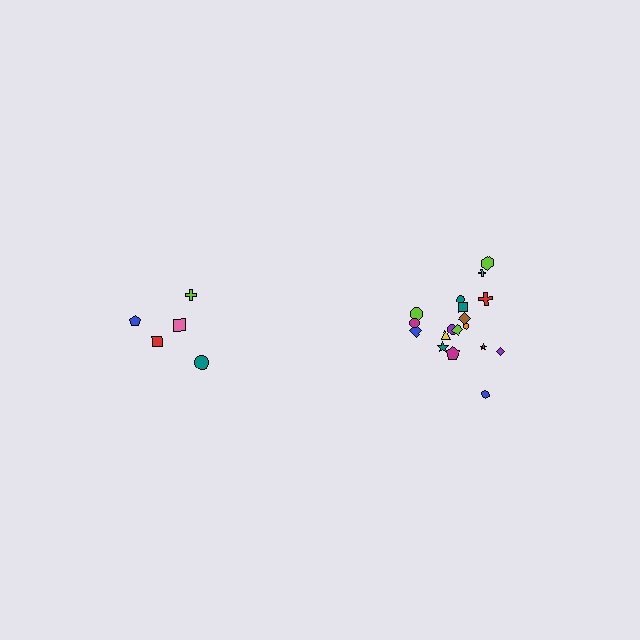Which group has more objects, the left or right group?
The right group.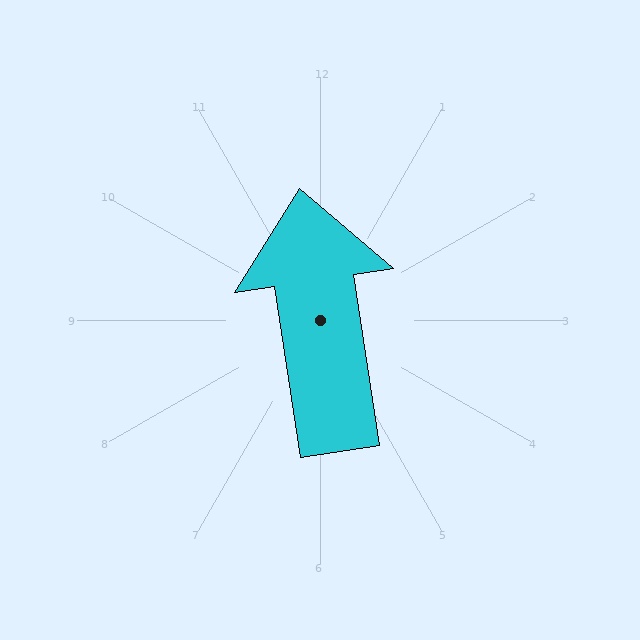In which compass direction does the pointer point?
North.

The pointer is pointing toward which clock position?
Roughly 12 o'clock.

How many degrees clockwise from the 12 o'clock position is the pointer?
Approximately 351 degrees.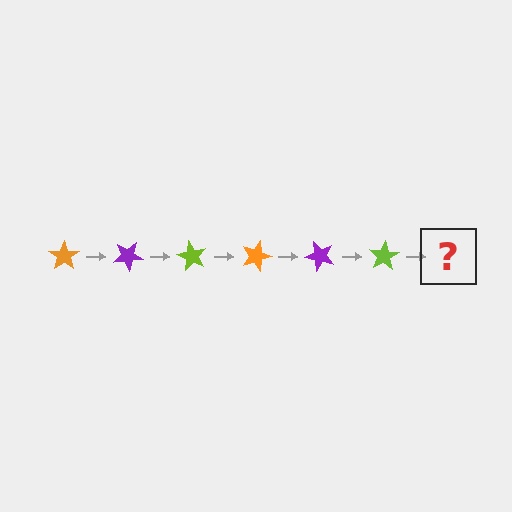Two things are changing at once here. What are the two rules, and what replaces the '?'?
The two rules are that it rotates 30 degrees each step and the color cycles through orange, purple, and lime. The '?' should be an orange star, rotated 180 degrees from the start.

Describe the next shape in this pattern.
It should be an orange star, rotated 180 degrees from the start.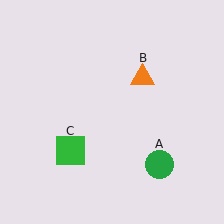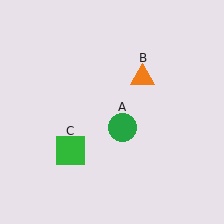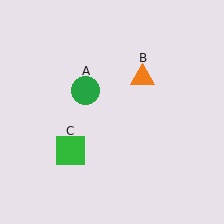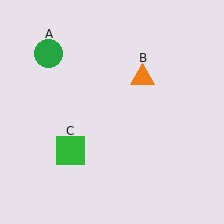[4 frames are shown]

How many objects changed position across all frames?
1 object changed position: green circle (object A).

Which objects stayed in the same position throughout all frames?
Orange triangle (object B) and green square (object C) remained stationary.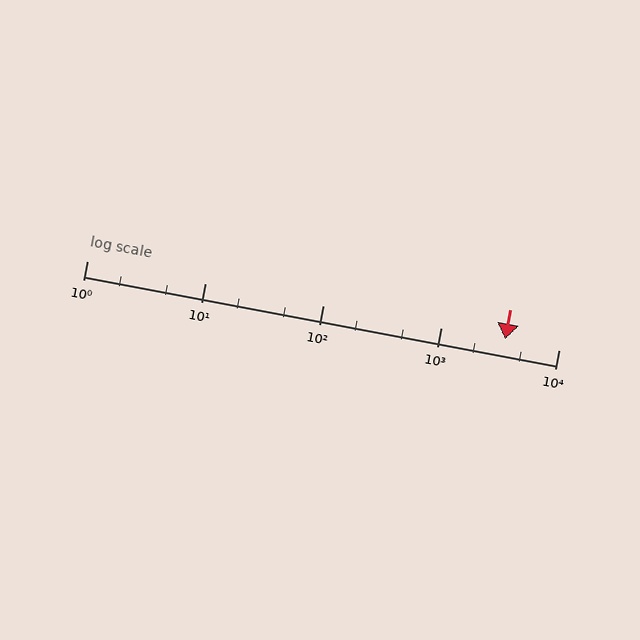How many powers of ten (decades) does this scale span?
The scale spans 4 decades, from 1 to 10000.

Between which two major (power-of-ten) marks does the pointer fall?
The pointer is between 1000 and 10000.